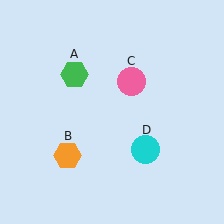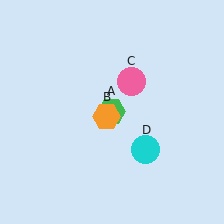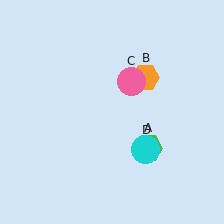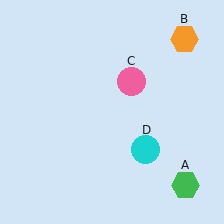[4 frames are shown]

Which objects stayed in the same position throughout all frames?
Pink circle (object C) and cyan circle (object D) remained stationary.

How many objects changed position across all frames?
2 objects changed position: green hexagon (object A), orange hexagon (object B).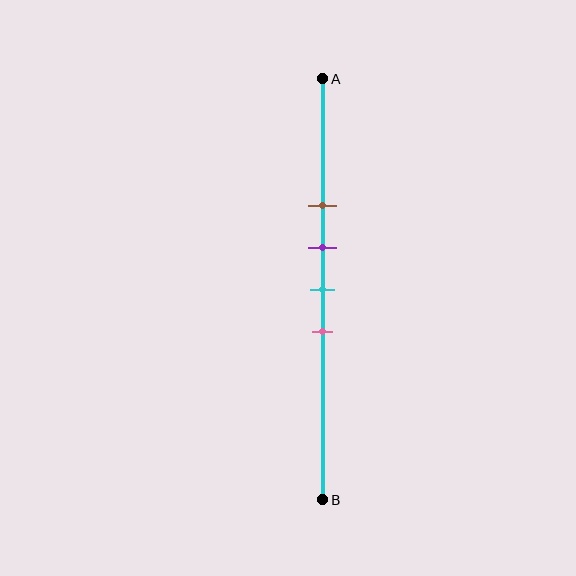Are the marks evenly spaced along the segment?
Yes, the marks are approximately evenly spaced.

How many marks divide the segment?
There are 4 marks dividing the segment.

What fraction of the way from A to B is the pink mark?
The pink mark is approximately 60% (0.6) of the way from A to B.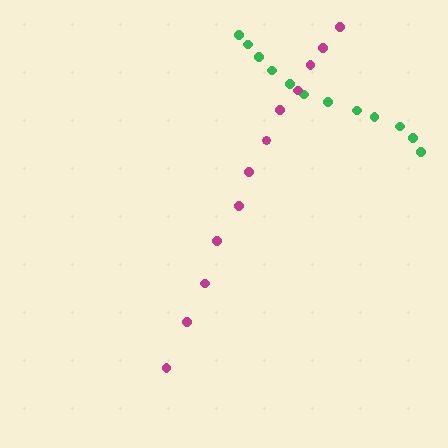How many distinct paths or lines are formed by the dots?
There are 2 distinct paths.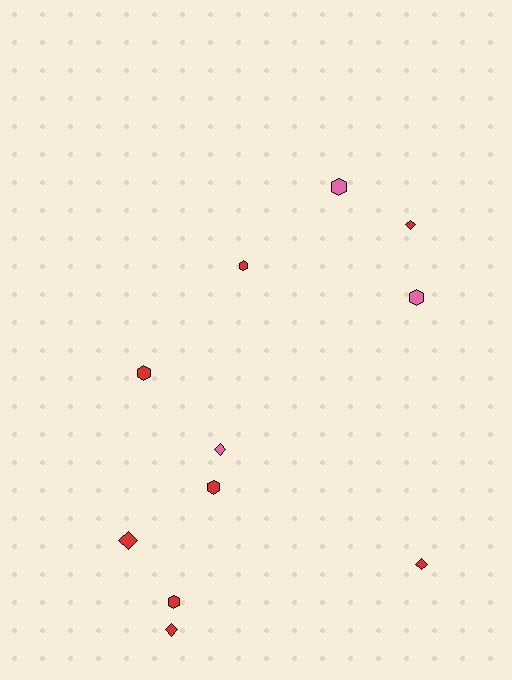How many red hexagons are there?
There are 4 red hexagons.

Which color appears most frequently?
Red, with 8 objects.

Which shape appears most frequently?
Hexagon, with 6 objects.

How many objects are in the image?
There are 11 objects.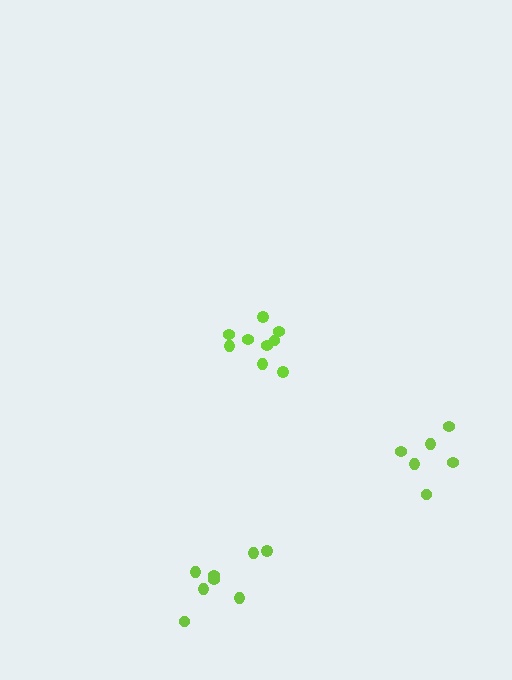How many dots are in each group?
Group 1: 6 dots, Group 2: 9 dots, Group 3: 8 dots (23 total).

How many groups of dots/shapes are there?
There are 3 groups.